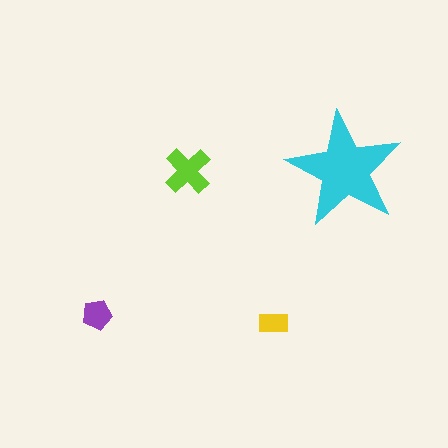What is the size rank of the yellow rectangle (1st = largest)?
4th.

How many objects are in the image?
There are 4 objects in the image.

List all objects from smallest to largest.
The yellow rectangle, the purple pentagon, the lime cross, the cyan star.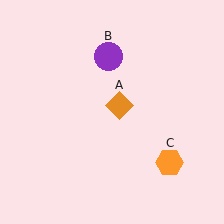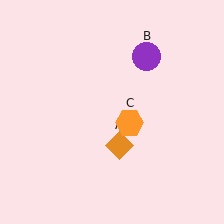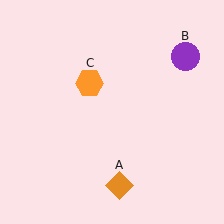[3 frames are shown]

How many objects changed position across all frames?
3 objects changed position: orange diamond (object A), purple circle (object B), orange hexagon (object C).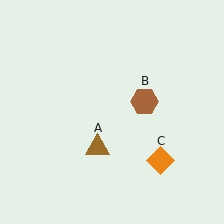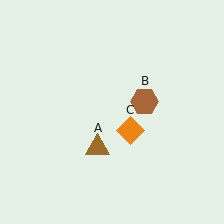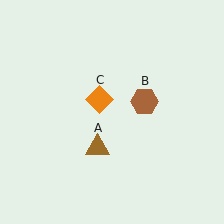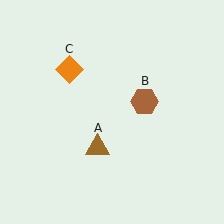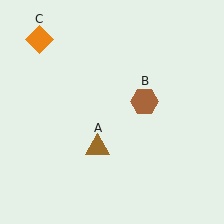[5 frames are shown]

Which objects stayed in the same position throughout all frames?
Brown triangle (object A) and brown hexagon (object B) remained stationary.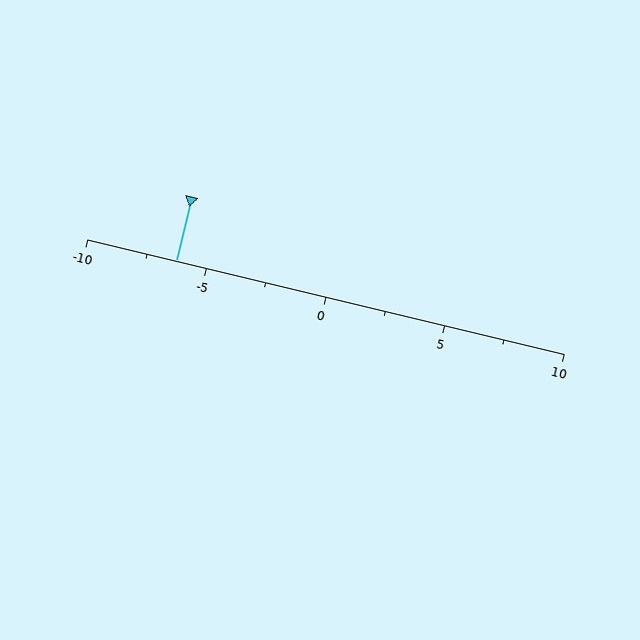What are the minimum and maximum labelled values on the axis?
The axis runs from -10 to 10.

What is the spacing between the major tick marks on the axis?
The major ticks are spaced 5 apart.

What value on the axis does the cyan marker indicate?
The marker indicates approximately -6.2.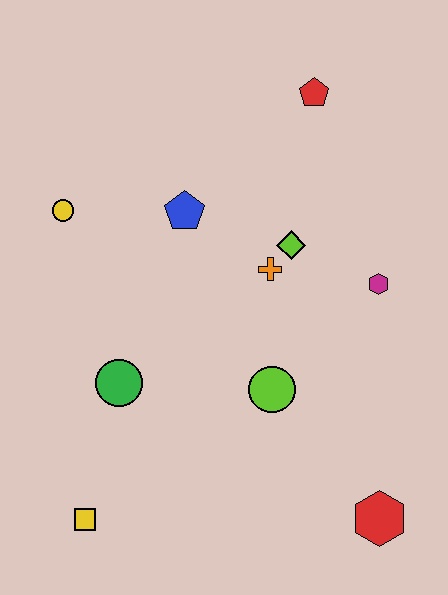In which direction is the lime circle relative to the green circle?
The lime circle is to the right of the green circle.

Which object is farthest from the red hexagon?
The yellow circle is farthest from the red hexagon.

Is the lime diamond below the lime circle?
No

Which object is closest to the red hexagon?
The lime circle is closest to the red hexagon.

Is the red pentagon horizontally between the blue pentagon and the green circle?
No